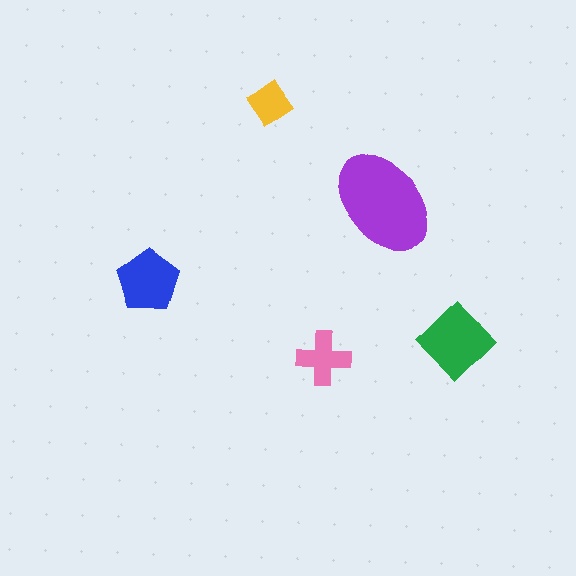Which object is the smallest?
The yellow diamond.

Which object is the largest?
The purple ellipse.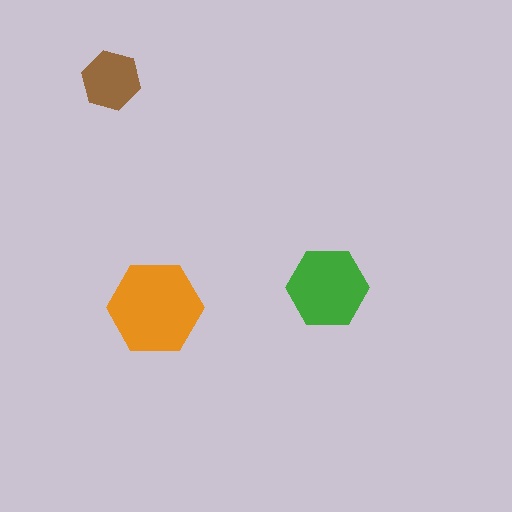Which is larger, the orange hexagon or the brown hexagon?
The orange one.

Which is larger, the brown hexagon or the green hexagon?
The green one.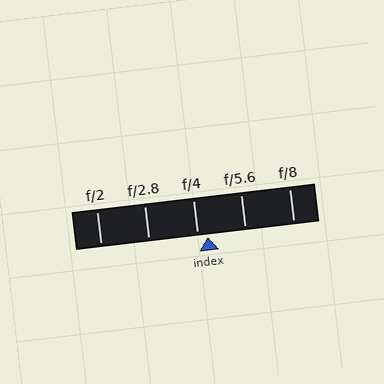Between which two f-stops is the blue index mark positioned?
The index mark is between f/4 and f/5.6.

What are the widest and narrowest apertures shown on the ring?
The widest aperture shown is f/2 and the narrowest is f/8.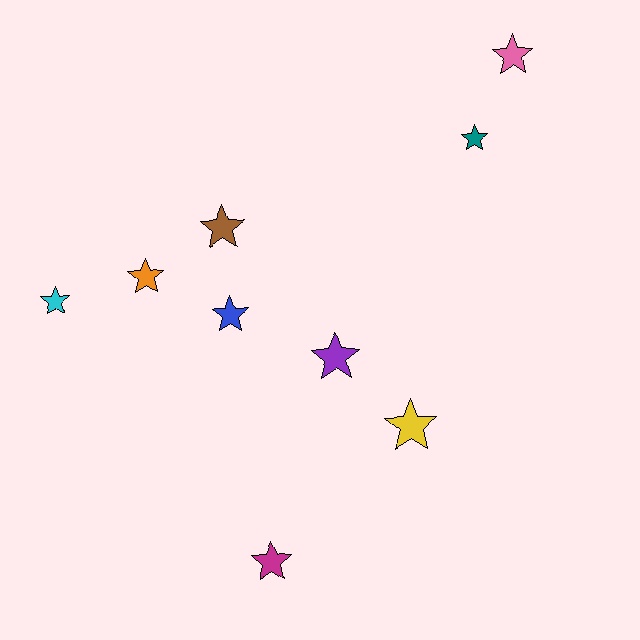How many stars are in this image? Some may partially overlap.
There are 9 stars.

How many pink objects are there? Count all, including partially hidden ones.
There is 1 pink object.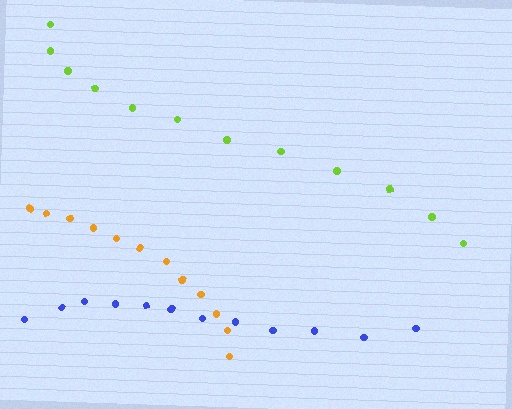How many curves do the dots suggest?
There are 3 distinct paths.